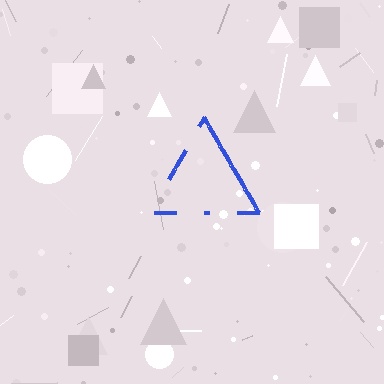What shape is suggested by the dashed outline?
The dashed outline suggests a triangle.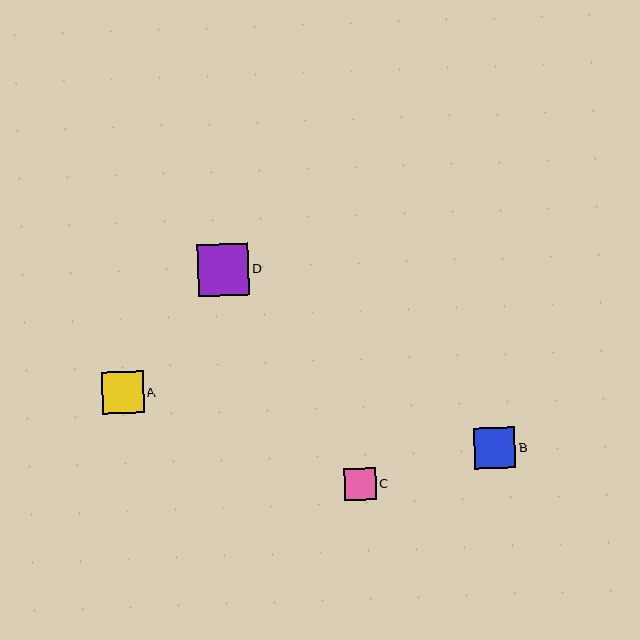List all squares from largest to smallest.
From largest to smallest: D, A, B, C.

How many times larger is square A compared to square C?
Square A is approximately 1.3 times the size of square C.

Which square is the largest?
Square D is the largest with a size of approximately 51 pixels.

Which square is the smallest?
Square C is the smallest with a size of approximately 32 pixels.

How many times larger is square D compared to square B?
Square D is approximately 1.3 times the size of square B.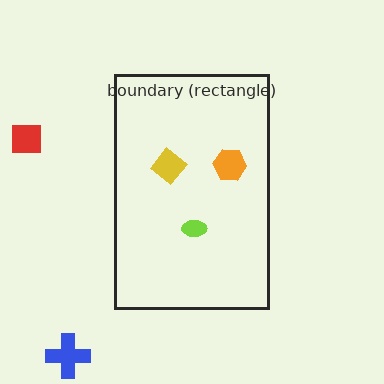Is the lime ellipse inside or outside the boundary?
Inside.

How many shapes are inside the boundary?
3 inside, 2 outside.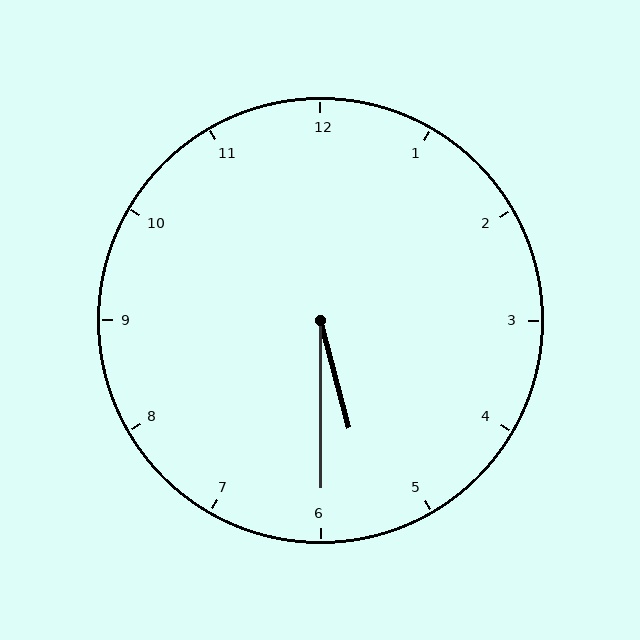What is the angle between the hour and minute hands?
Approximately 15 degrees.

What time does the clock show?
5:30.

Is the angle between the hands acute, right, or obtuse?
It is acute.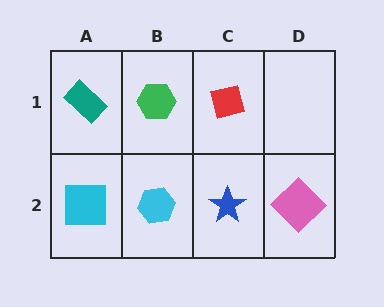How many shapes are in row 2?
4 shapes.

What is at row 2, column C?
A blue star.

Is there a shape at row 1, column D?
No, that cell is empty.